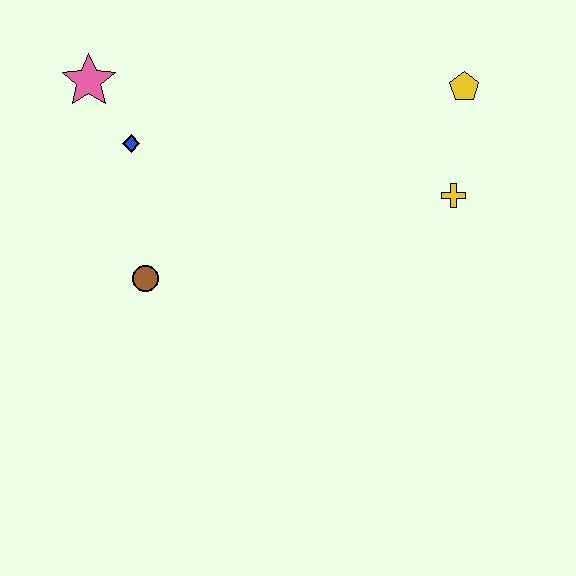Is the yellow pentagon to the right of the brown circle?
Yes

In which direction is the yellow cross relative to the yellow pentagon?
The yellow cross is below the yellow pentagon.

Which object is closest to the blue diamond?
The pink star is closest to the blue diamond.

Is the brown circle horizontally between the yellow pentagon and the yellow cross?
No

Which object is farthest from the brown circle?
The yellow pentagon is farthest from the brown circle.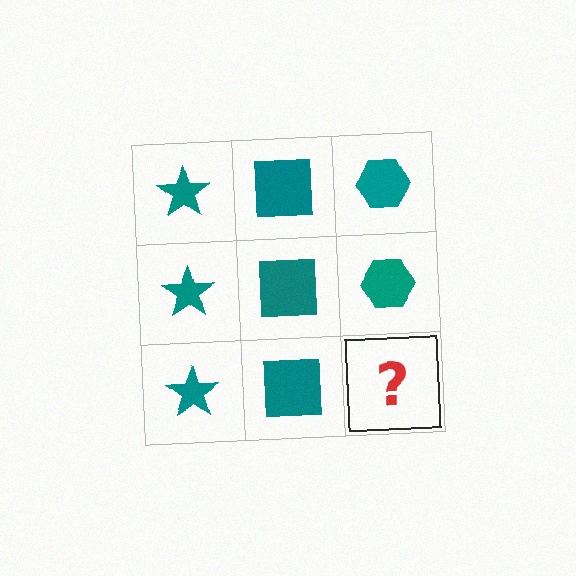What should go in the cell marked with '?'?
The missing cell should contain a teal hexagon.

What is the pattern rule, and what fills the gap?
The rule is that each column has a consistent shape. The gap should be filled with a teal hexagon.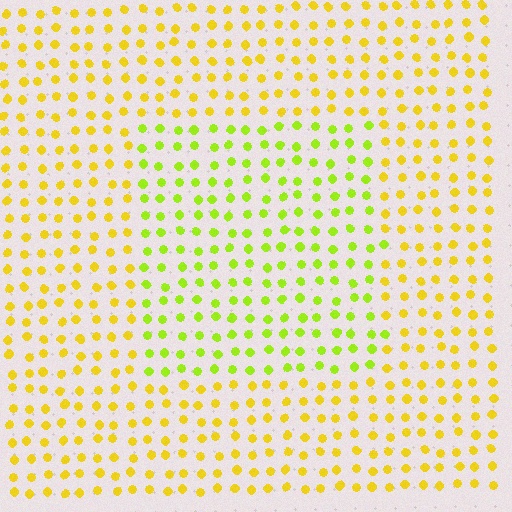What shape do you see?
I see a rectangle.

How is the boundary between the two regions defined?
The boundary is defined purely by a slight shift in hue (about 32 degrees). Spacing, size, and orientation are identical on both sides.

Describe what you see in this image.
The image is filled with small yellow elements in a uniform arrangement. A rectangle-shaped region is visible where the elements are tinted to a slightly different hue, forming a subtle color boundary.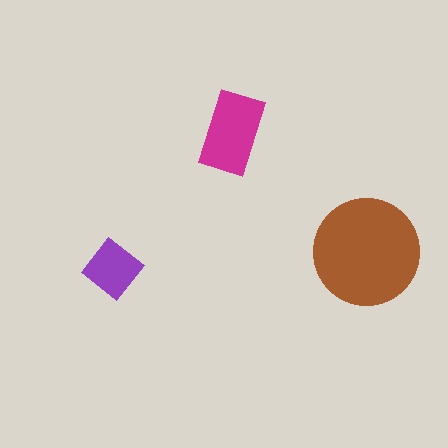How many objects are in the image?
There are 3 objects in the image.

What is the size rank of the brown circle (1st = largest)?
1st.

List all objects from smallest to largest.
The purple diamond, the magenta rectangle, the brown circle.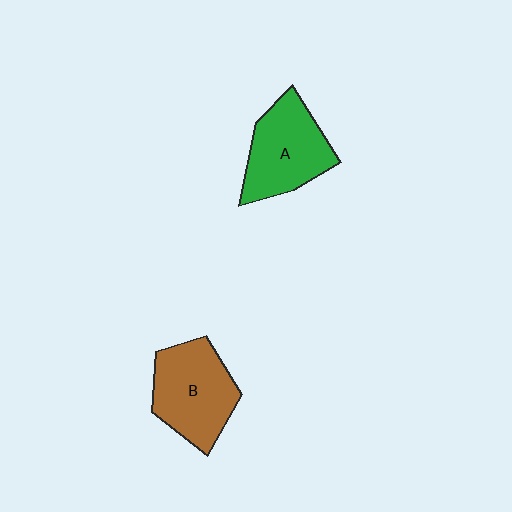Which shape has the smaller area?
Shape A (green).